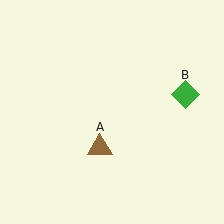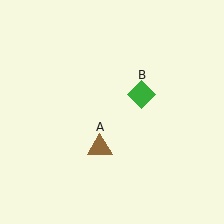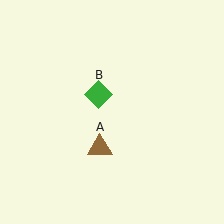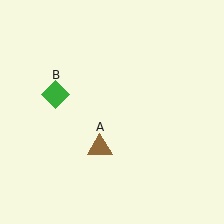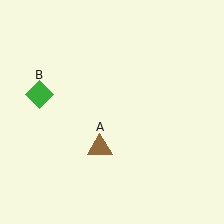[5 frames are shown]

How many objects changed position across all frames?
1 object changed position: green diamond (object B).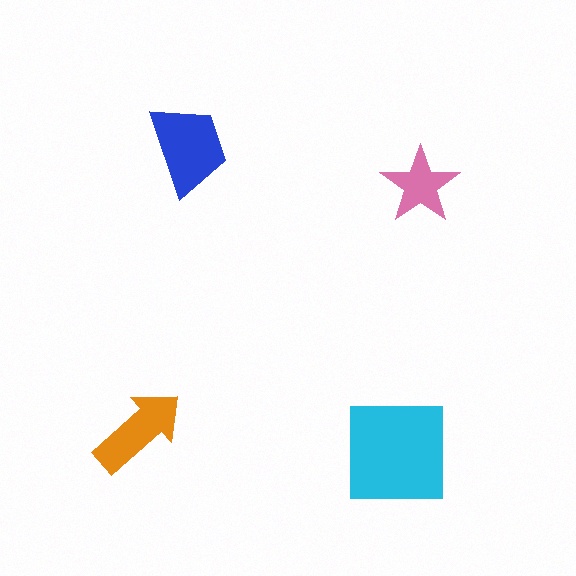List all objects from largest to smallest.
The cyan square, the blue trapezoid, the orange arrow, the pink star.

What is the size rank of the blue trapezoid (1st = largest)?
2nd.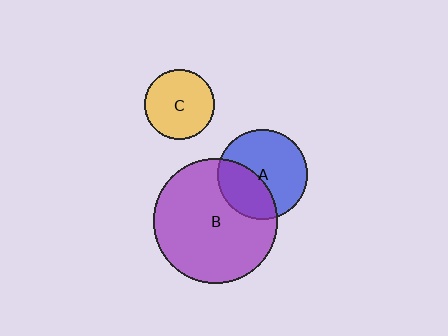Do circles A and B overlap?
Yes.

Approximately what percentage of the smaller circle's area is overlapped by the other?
Approximately 35%.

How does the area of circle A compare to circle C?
Approximately 1.7 times.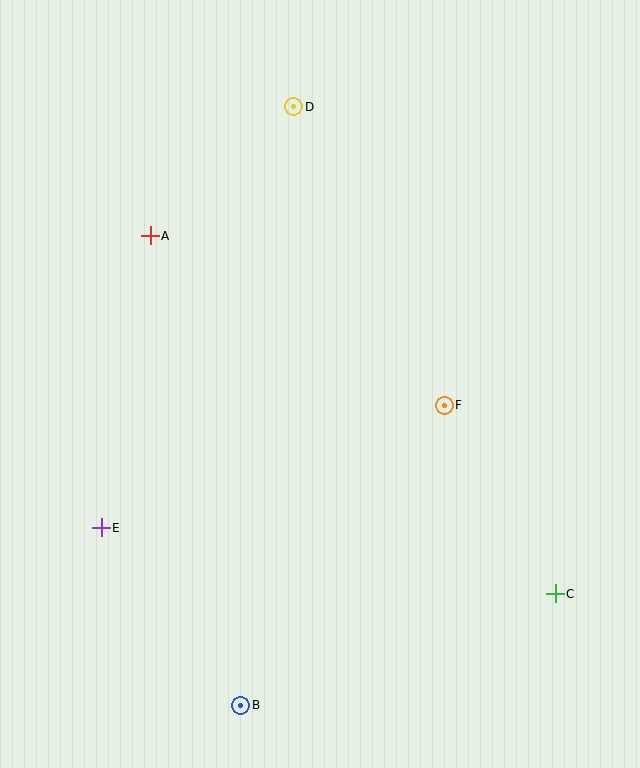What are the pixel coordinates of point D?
Point D is at (294, 107).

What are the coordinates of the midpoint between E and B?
The midpoint between E and B is at (171, 616).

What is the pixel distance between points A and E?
The distance between A and E is 296 pixels.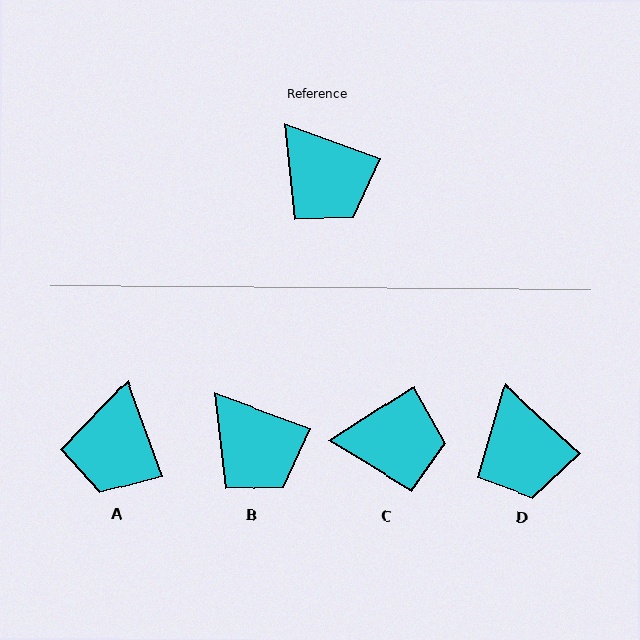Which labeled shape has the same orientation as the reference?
B.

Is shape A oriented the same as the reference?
No, it is off by about 50 degrees.